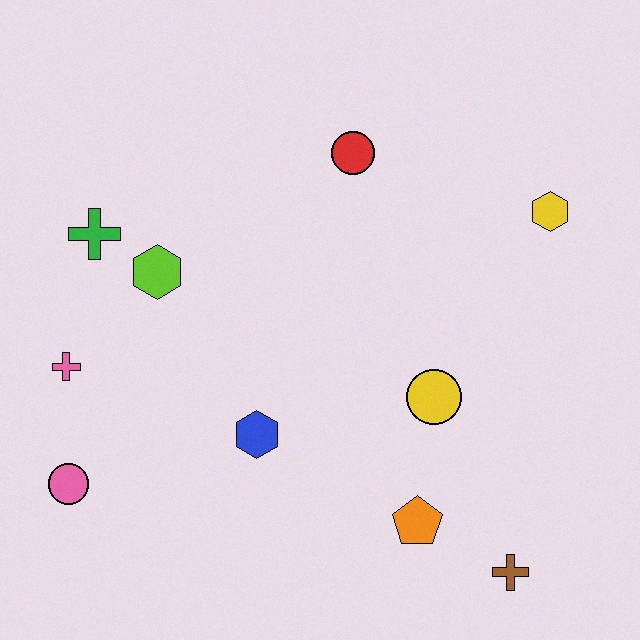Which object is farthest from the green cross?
The brown cross is farthest from the green cross.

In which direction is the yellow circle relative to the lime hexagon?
The yellow circle is to the right of the lime hexagon.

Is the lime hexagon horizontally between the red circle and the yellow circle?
No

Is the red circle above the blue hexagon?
Yes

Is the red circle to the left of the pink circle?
No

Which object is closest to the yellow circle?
The orange pentagon is closest to the yellow circle.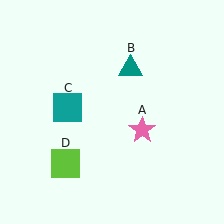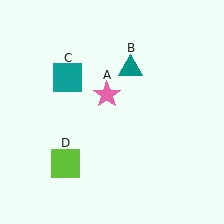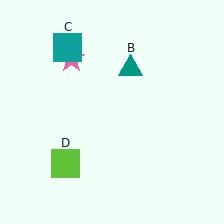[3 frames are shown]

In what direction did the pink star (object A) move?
The pink star (object A) moved up and to the left.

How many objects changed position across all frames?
2 objects changed position: pink star (object A), teal square (object C).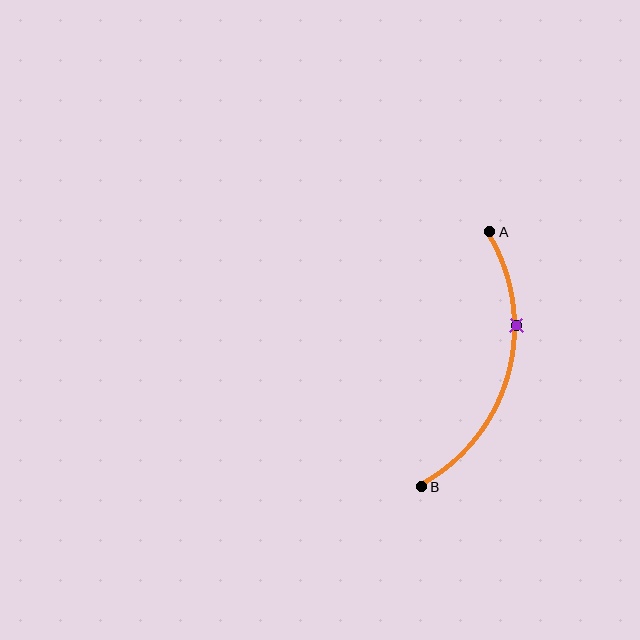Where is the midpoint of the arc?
The arc midpoint is the point on the curve farthest from the straight line joining A and B. It sits to the right of that line.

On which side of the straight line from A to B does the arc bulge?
The arc bulges to the right of the straight line connecting A and B.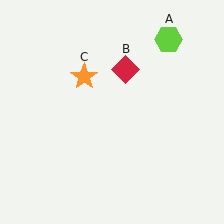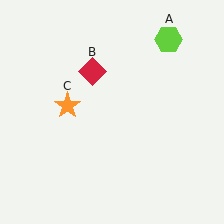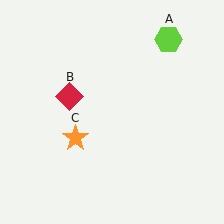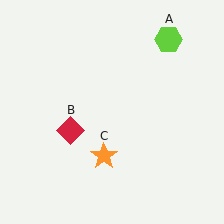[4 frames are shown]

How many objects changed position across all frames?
2 objects changed position: red diamond (object B), orange star (object C).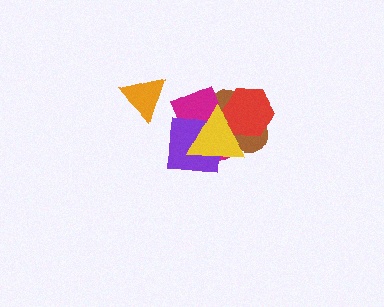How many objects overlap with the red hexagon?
3 objects overlap with the red hexagon.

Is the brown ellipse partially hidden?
Yes, it is partially covered by another shape.